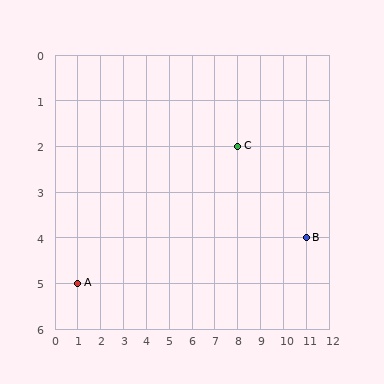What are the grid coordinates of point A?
Point A is at grid coordinates (1, 5).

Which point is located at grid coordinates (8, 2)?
Point C is at (8, 2).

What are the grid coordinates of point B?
Point B is at grid coordinates (11, 4).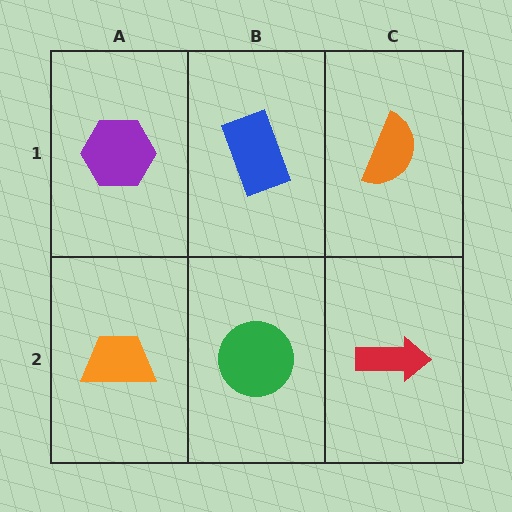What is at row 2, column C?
A red arrow.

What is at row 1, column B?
A blue rectangle.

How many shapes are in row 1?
3 shapes.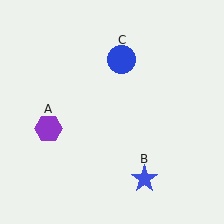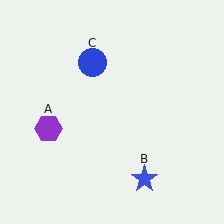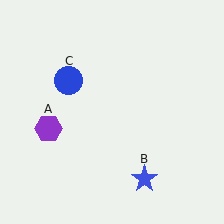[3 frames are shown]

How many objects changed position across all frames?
1 object changed position: blue circle (object C).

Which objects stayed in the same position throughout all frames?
Purple hexagon (object A) and blue star (object B) remained stationary.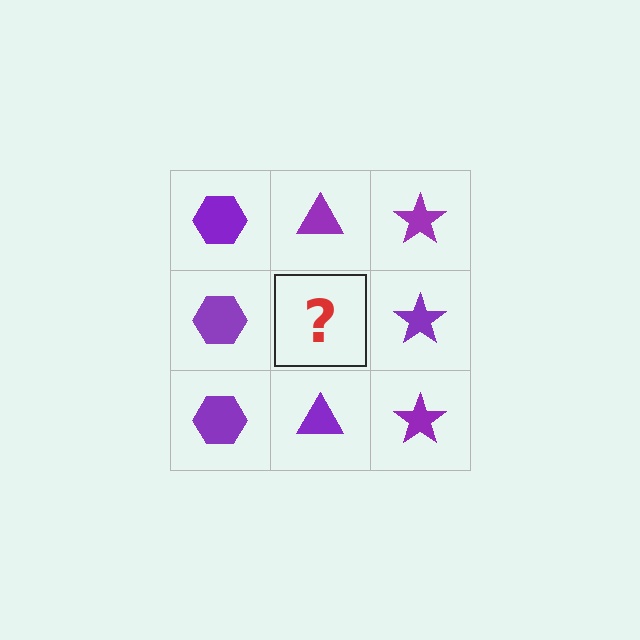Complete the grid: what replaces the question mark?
The question mark should be replaced with a purple triangle.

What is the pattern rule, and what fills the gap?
The rule is that each column has a consistent shape. The gap should be filled with a purple triangle.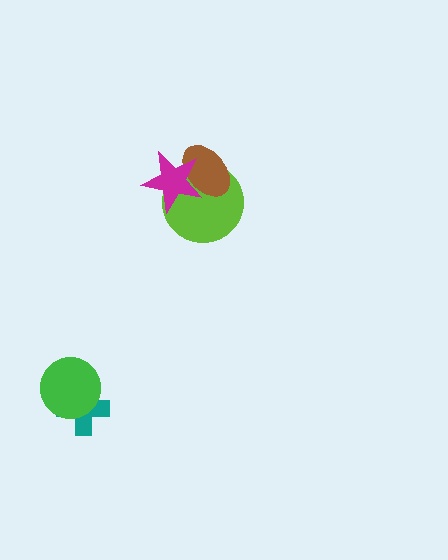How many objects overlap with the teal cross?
1 object overlaps with the teal cross.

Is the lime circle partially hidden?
Yes, it is partially covered by another shape.